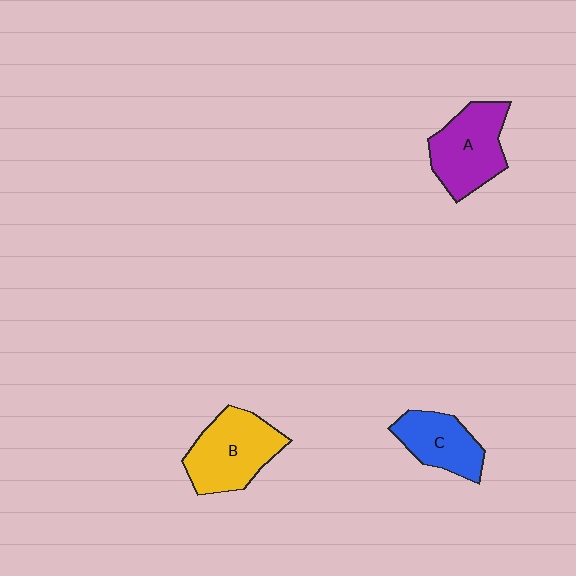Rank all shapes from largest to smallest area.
From largest to smallest: B (yellow), A (purple), C (blue).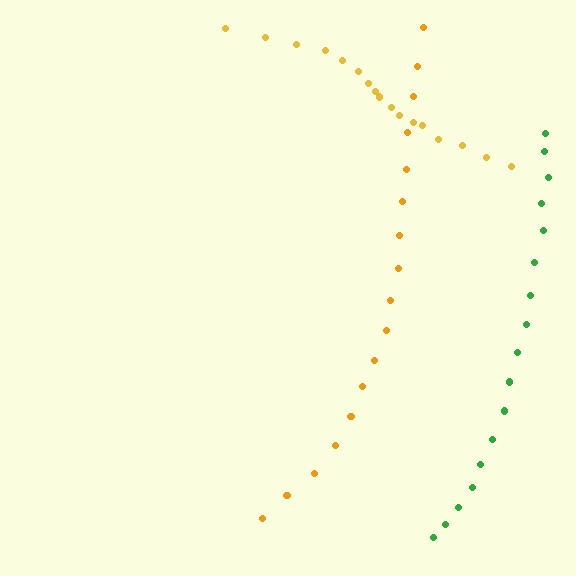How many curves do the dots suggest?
There are 3 distinct paths.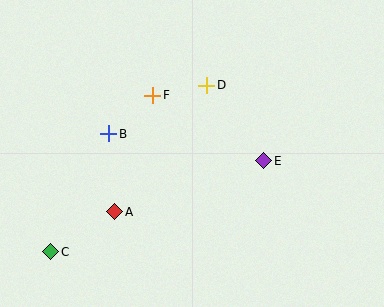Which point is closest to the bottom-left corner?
Point C is closest to the bottom-left corner.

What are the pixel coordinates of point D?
Point D is at (207, 85).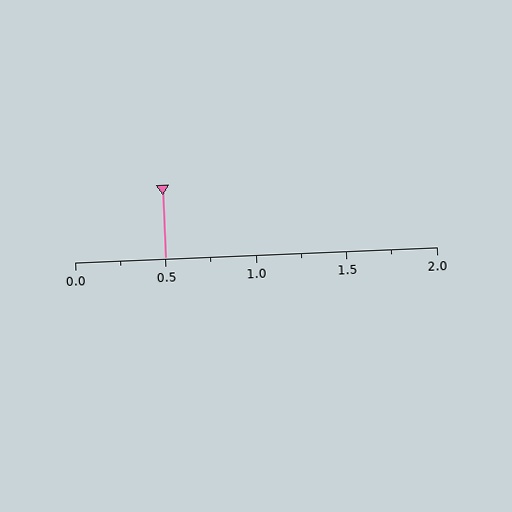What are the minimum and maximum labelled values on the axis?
The axis runs from 0.0 to 2.0.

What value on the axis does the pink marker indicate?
The marker indicates approximately 0.5.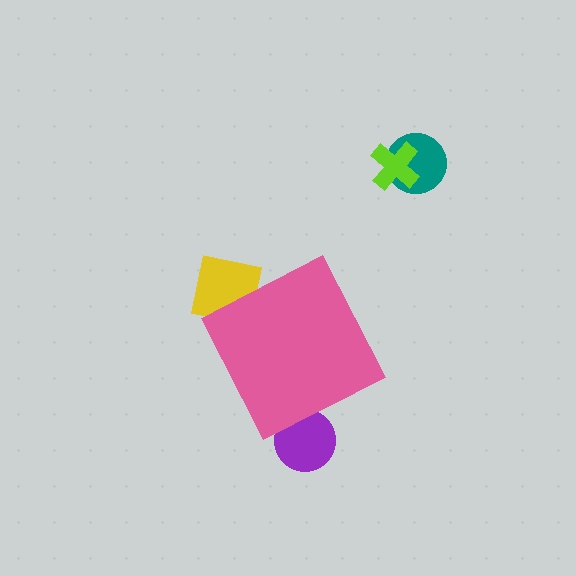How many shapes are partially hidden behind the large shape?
2 shapes are partially hidden.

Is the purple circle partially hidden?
Yes, the purple circle is partially hidden behind the pink diamond.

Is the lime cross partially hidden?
No, the lime cross is fully visible.